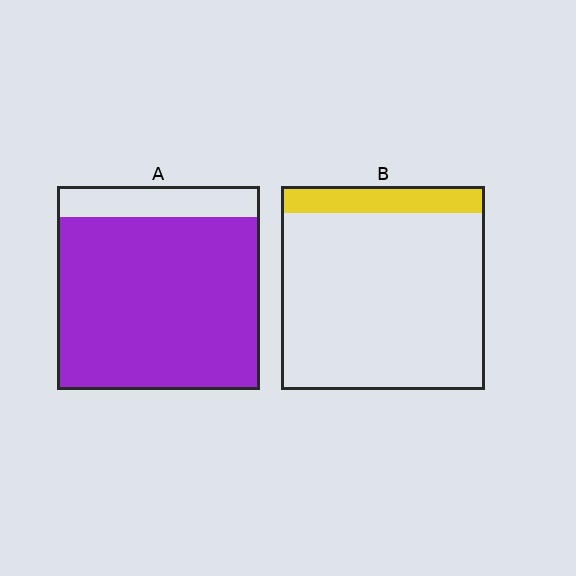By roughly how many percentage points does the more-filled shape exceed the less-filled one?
By roughly 70 percentage points (A over B).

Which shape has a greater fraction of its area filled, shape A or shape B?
Shape A.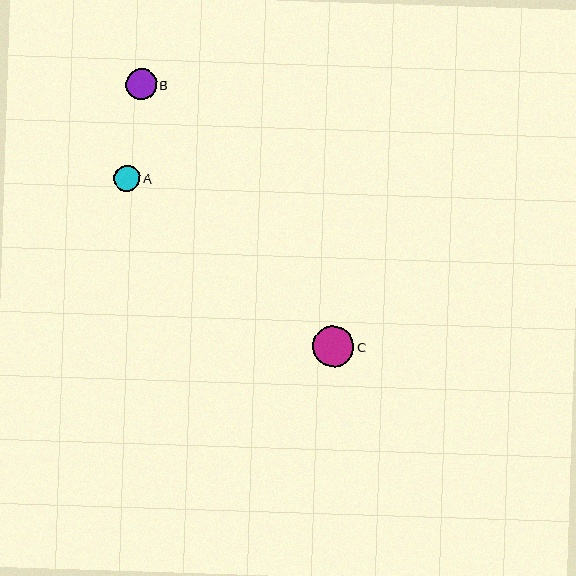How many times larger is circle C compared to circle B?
Circle C is approximately 1.3 times the size of circle B.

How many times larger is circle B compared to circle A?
Circle B is approximately 1.2 times the size of circle A.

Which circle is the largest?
Circle C is the largest with a size of approximately 41 pixels.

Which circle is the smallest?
Circle A is the smallest with a size of approximately 27 pixels.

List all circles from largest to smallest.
From largest to smallest: C, B, A.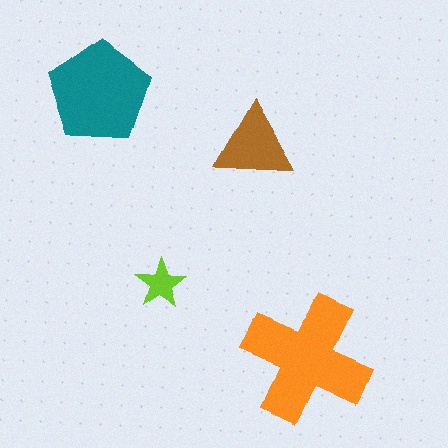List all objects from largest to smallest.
The orange cross, the teal pentagon, the brown triangle, the lime star.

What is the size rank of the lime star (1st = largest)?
4th.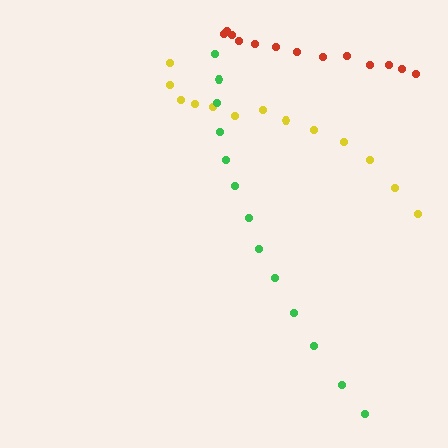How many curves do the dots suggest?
There are 3 distinct paths.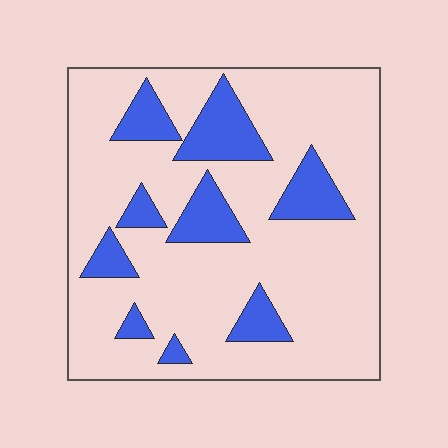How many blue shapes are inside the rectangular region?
9.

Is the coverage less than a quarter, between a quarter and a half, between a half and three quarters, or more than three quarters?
Less than a quarter.